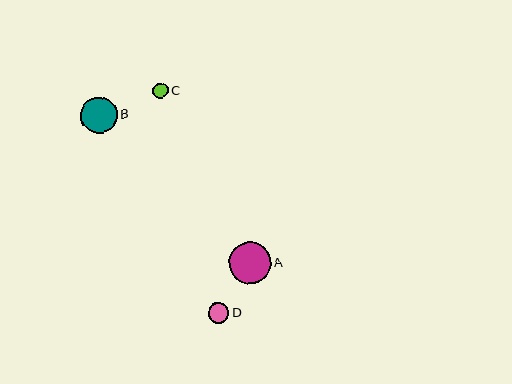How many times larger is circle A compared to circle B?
Circle A is approximately 1.2 times the size of circle B.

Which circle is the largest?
Circle A is the largest with a size of approximately 42 pixels.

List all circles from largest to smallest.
From largest to smallest: A, B, D, C.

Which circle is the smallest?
Circle C is the smallest with a size of approximately 15 pixels.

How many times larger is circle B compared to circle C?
Circle B is approximately 2.4 times the size of circle C.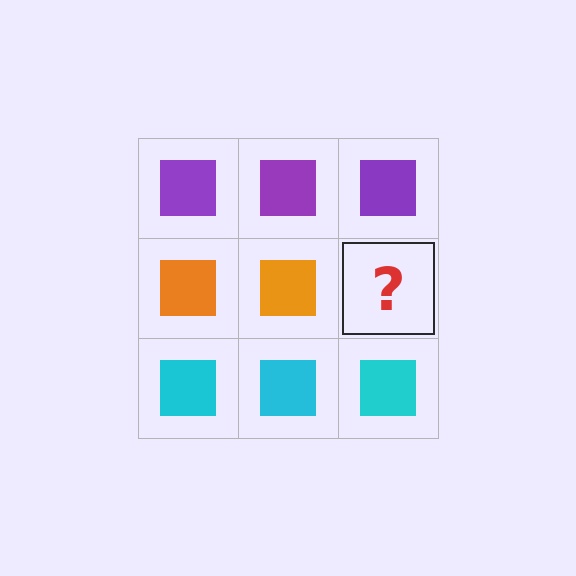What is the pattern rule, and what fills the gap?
The rule is that each row has a consistent color. The gap should be filled with an orange square.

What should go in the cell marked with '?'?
The missing cell should contain an orange square.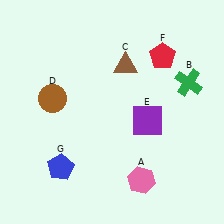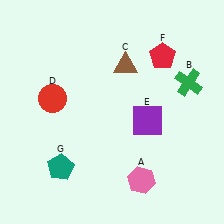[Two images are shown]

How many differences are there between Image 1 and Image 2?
There are 2 differences between the two images.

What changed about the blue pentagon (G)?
In Image 1, G is blue. In Image 2, it changed to teal.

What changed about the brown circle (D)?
In Image 1, D is brown. In Image 2, it changed to red.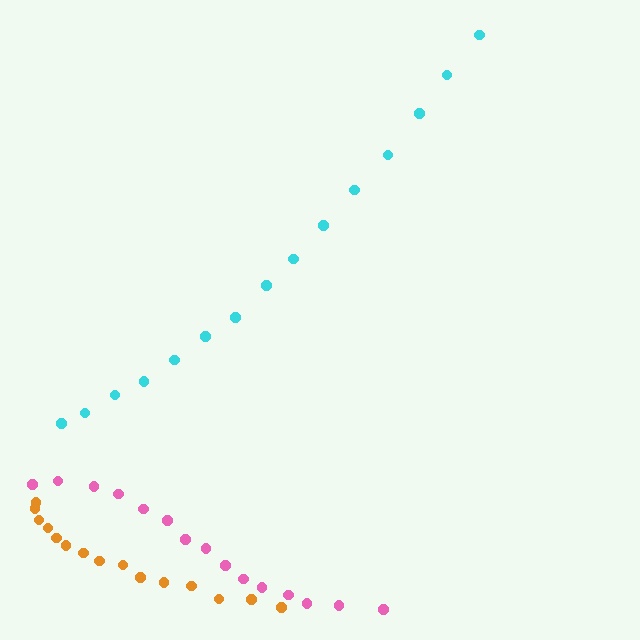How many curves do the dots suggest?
There are 3 distinct paths.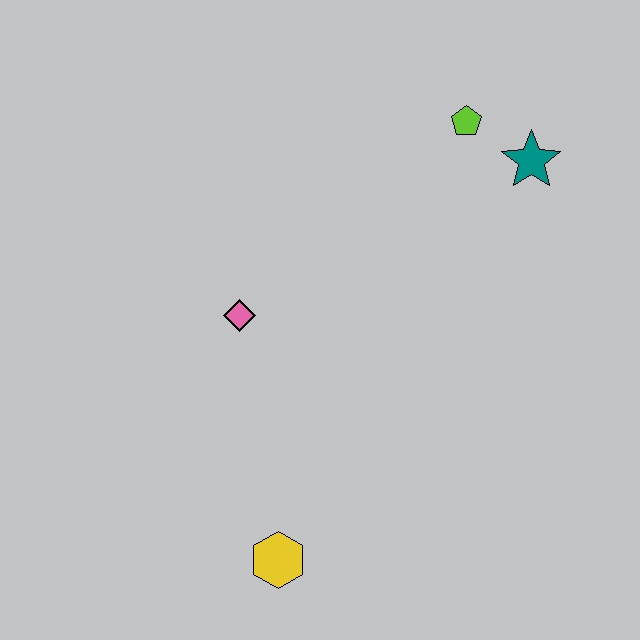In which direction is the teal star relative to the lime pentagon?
The teal star is to the right of the lime pentagon.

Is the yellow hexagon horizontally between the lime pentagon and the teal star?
No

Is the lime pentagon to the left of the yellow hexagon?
No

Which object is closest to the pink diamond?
The yellow hexagon is closest to the pink diamond.